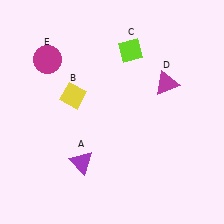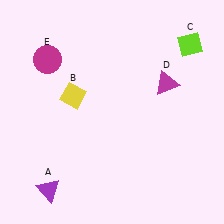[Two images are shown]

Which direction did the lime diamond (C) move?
The lime diamond (C) moved right.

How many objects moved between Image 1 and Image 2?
2 objects moved between the two images.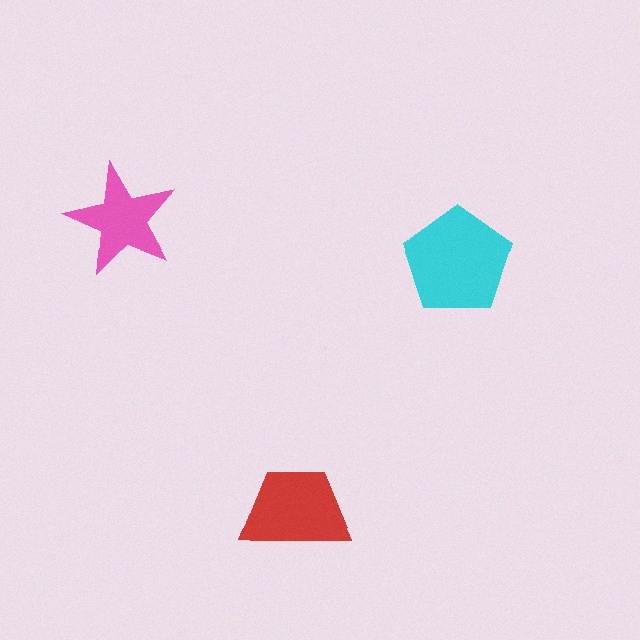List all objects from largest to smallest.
The cyan pentagon, the red trapezoid, the pink star.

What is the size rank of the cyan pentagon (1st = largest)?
1st.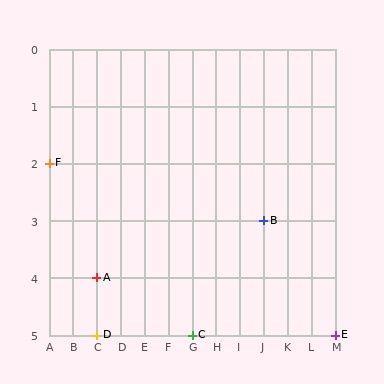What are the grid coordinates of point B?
Point B is at grid coordinates (J, 3).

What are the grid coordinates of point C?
Point C is at grid coordinates (G, 5).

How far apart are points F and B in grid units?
Points F and B are 9 columns and 1 row apart (about 9.1 grid units diagonally).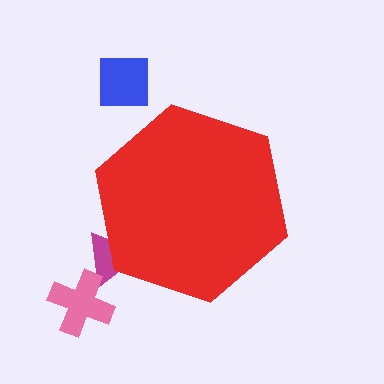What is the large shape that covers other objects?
A red hexagon.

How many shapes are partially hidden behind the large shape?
1 shape is partially hidden.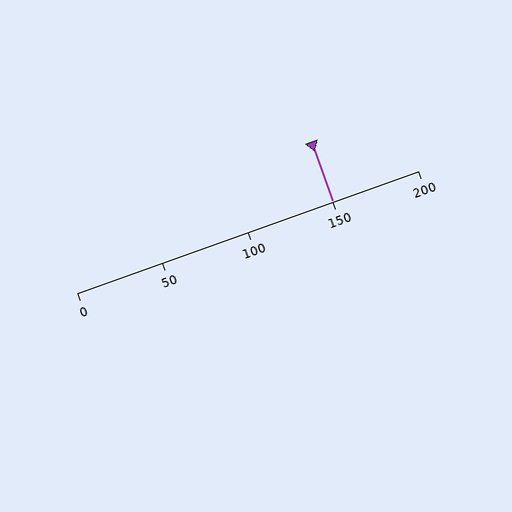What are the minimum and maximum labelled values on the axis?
The axis runs from 0 to 200.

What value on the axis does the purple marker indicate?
The marker indicates approximately 150.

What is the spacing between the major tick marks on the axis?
The major ticks are spaced 50 apart.